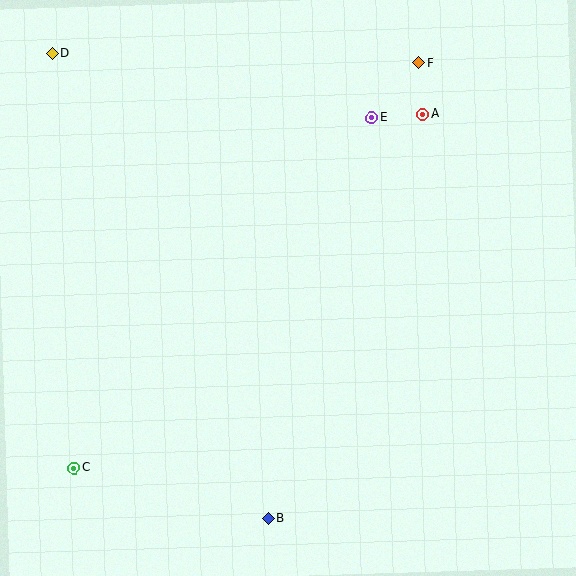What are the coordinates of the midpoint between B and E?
The midpoint between B and E is at (320, 318).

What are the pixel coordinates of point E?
Point E is at (372, 118).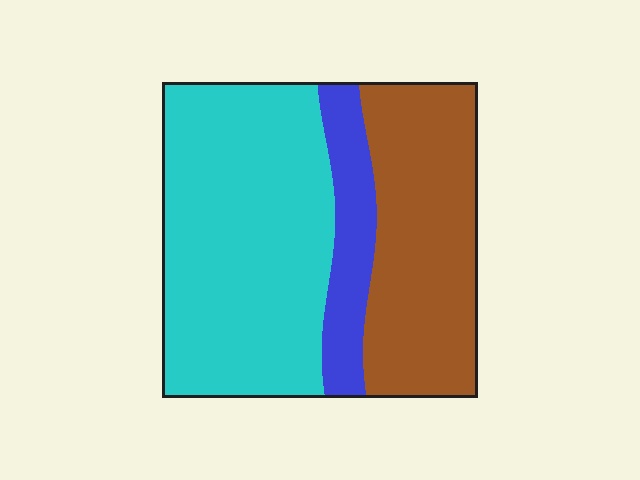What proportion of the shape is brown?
Brown takes up between a third and a half of the shape.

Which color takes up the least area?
Blue, at roughly 15%.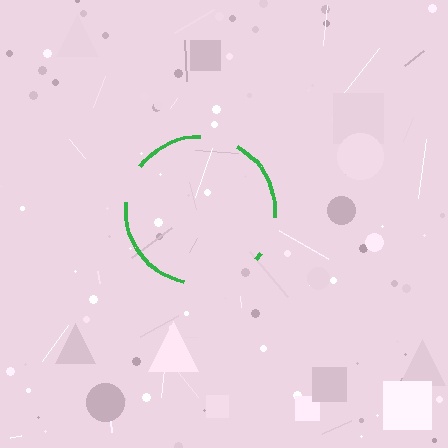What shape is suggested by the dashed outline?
The dashed outline suggests a circle.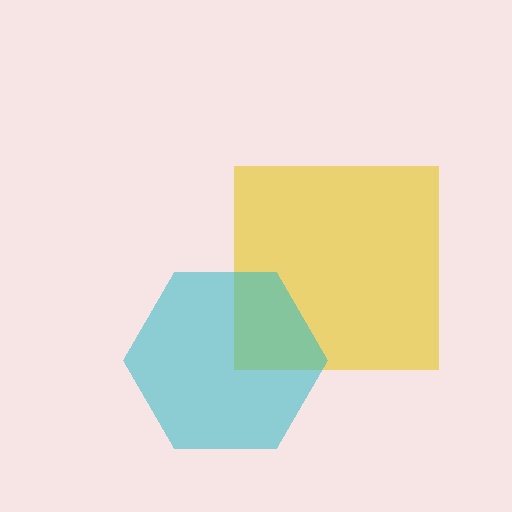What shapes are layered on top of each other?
The layered shapes are: a yellow square, a cyan hexagon.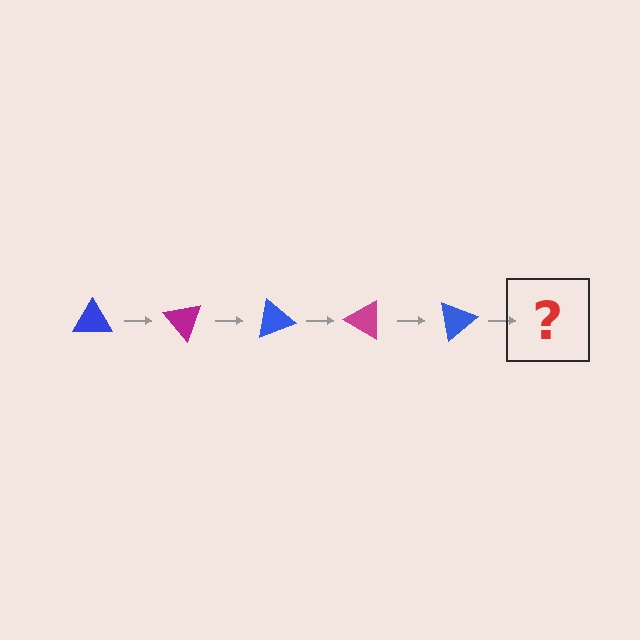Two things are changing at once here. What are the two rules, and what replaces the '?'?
The two rules are that it rotates 50 degrees each step and the color cycles through blue and magenta. The '?' should be a magenta triangle, rotated 250 degrees from the start.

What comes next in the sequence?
The next element should be a magenta triangle, rotated 250 degrees from the start.